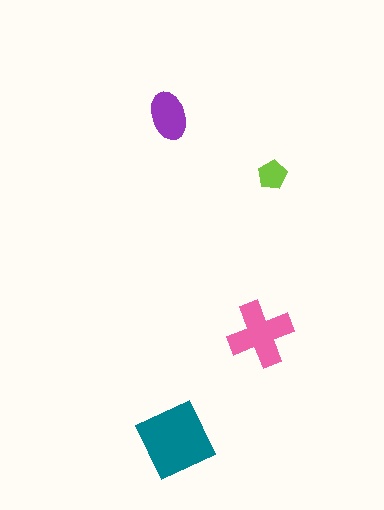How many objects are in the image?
There are 4 objects in the image.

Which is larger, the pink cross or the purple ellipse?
The pink cross.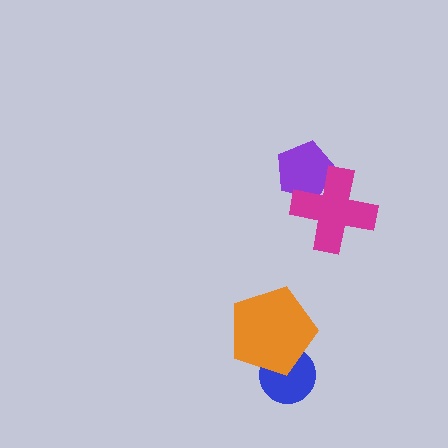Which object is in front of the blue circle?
The orange pentagon is in front of the blue circle.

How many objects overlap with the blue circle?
1 object overlaps with the blue circle.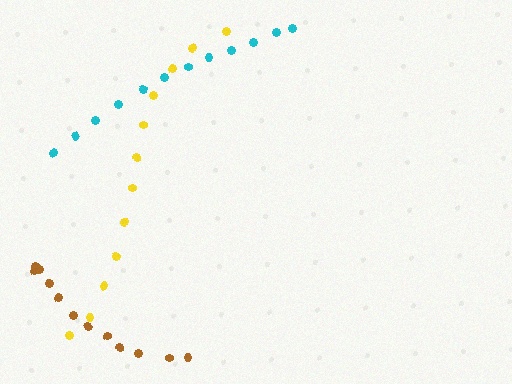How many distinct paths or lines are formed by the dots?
There are 3 distinct paths.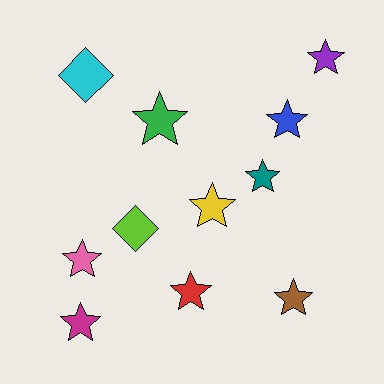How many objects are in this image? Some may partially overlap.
There are 11 objects.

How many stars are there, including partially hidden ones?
There are 9 stars.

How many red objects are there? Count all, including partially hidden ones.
There is 1 red object.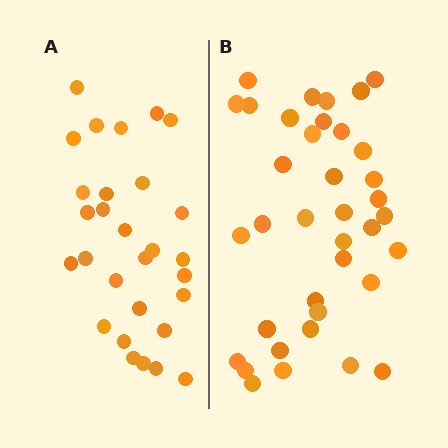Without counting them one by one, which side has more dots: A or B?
Region B (the right region) has more dots.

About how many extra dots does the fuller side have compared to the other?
Region B has roughly 8 or so more dots than region A.